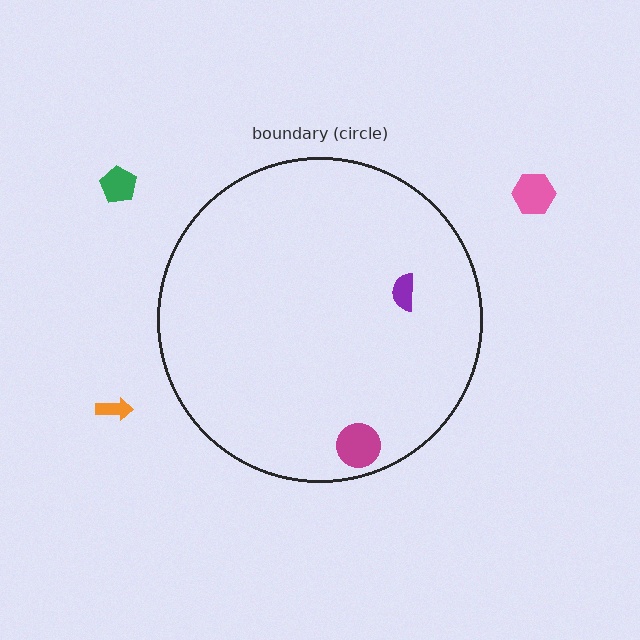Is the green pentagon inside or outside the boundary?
Outside.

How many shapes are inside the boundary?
2 inside, 3 outside.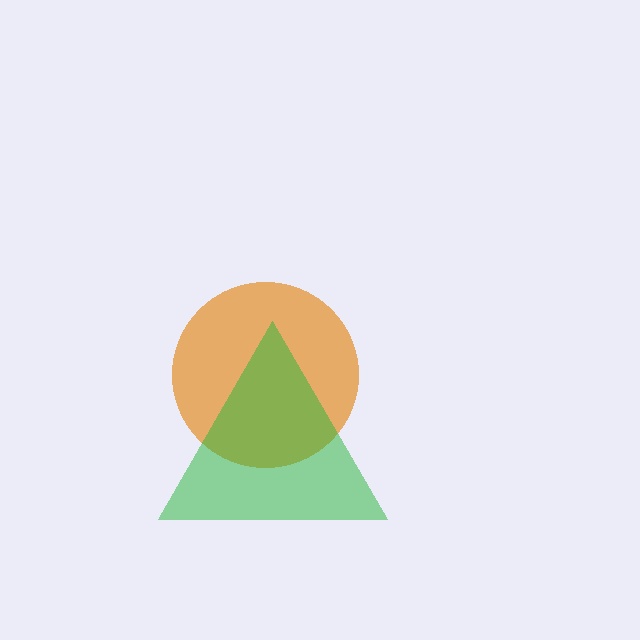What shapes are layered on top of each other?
The layered shapes are: an orange circle, a green triangle.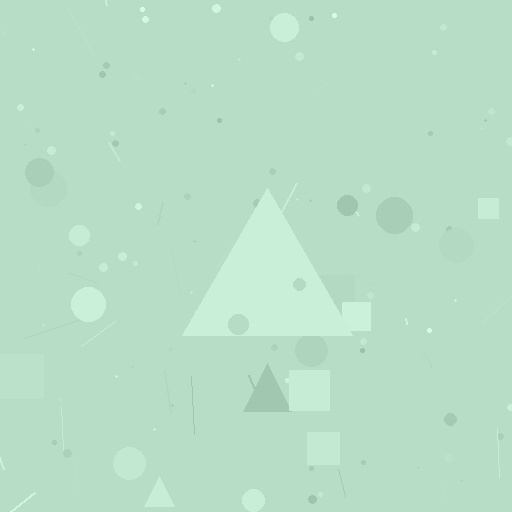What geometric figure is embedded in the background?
A triangle is embedded in the background.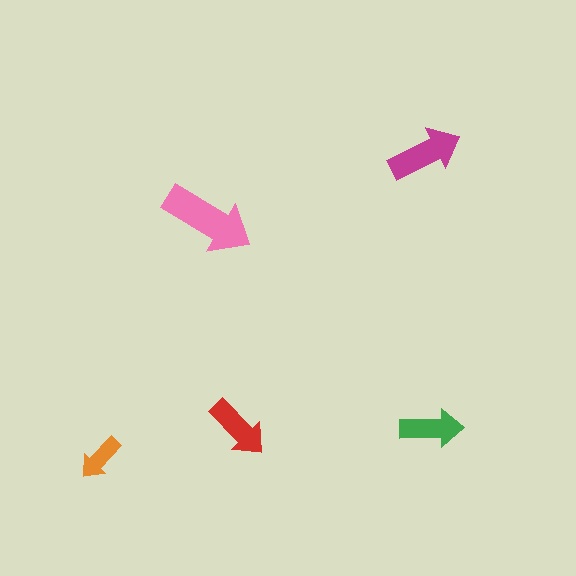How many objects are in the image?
There are 5 objects in the image.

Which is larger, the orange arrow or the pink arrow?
The pink one.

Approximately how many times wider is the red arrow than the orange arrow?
About 1.5 times wider.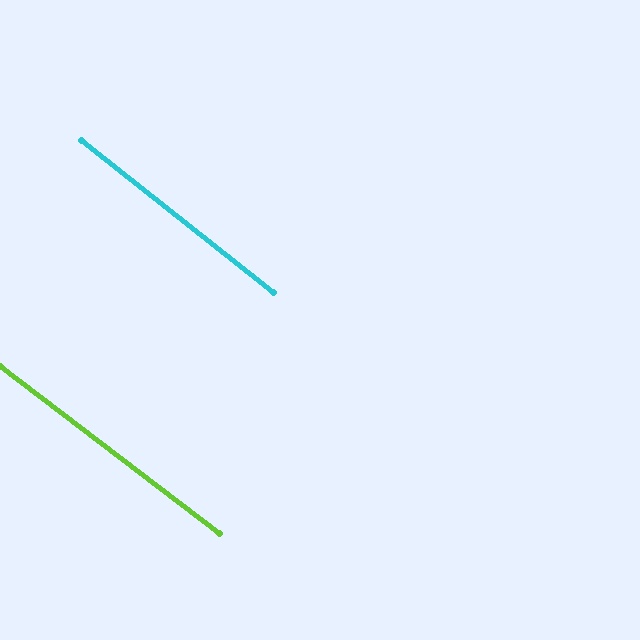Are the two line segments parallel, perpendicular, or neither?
Parallel — their directions differ by only 1.0°.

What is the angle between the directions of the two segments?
Approximately 1 degree.